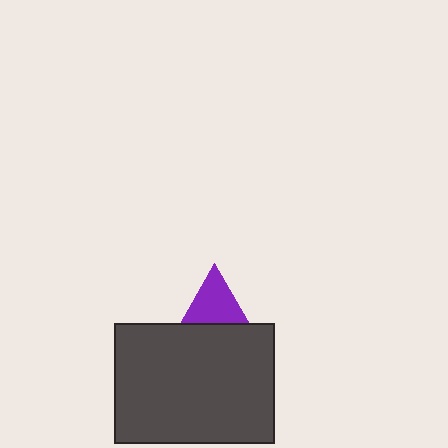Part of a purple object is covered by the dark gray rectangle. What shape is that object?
It is a triangle.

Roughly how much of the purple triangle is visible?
About half of it is visible (roughly 63%).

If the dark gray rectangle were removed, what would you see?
You would see the complete purple triangle.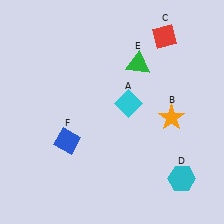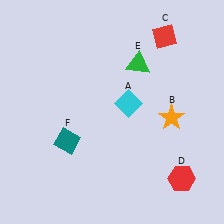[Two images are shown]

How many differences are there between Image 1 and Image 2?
There are 2 differences between the two images.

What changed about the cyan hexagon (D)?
In Image 1, D is cyan. In Image 2, it changed to red.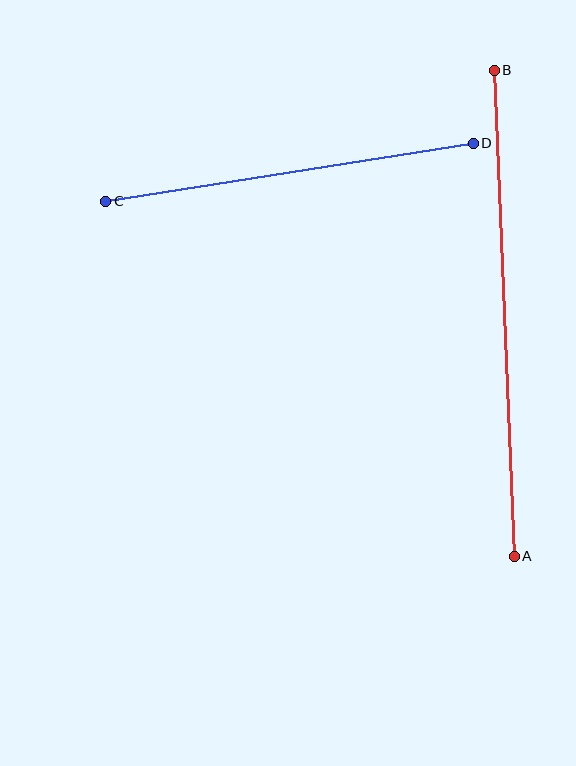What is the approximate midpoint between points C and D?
The midpoint is at approximately (289, 172) pixels.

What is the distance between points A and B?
The distance is approximately 486 pixels.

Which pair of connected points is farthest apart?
Points A and B are farthest apart.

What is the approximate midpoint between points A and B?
The midpoint is at approximately (504, 313) pixels.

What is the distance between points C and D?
The distance is approximately 372 pixels.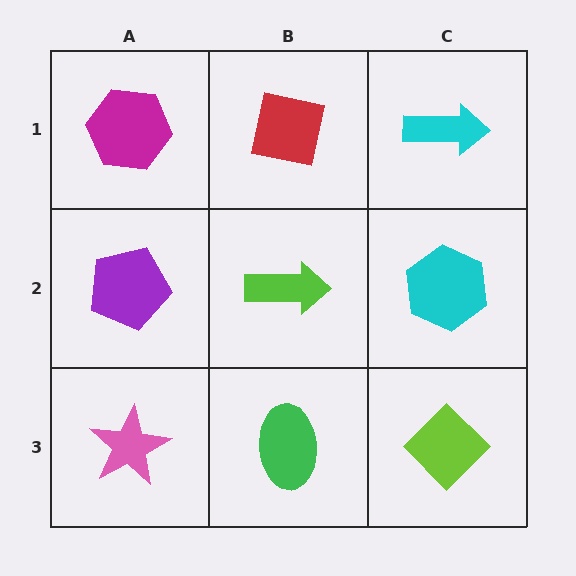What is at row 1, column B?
A red square.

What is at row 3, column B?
A green ellipse.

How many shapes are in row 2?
3 shapes.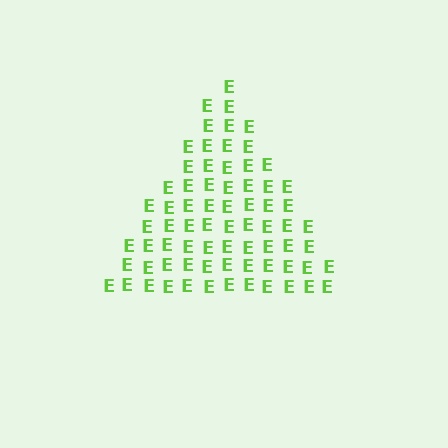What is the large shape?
The large shape is a triangle.